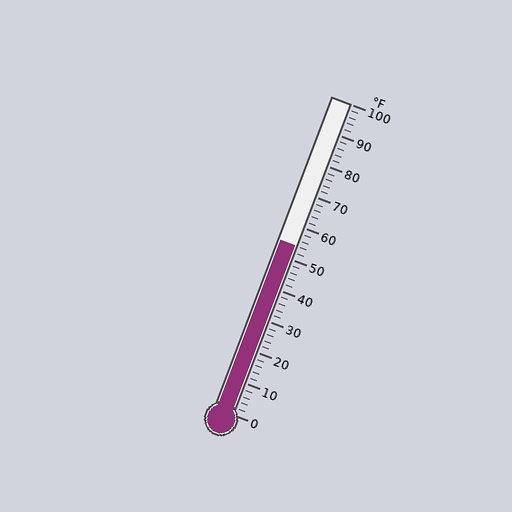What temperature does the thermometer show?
The thermometer shows approximately 54°F.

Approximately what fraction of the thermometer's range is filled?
The thermometer is filled to approximately 55% of its range.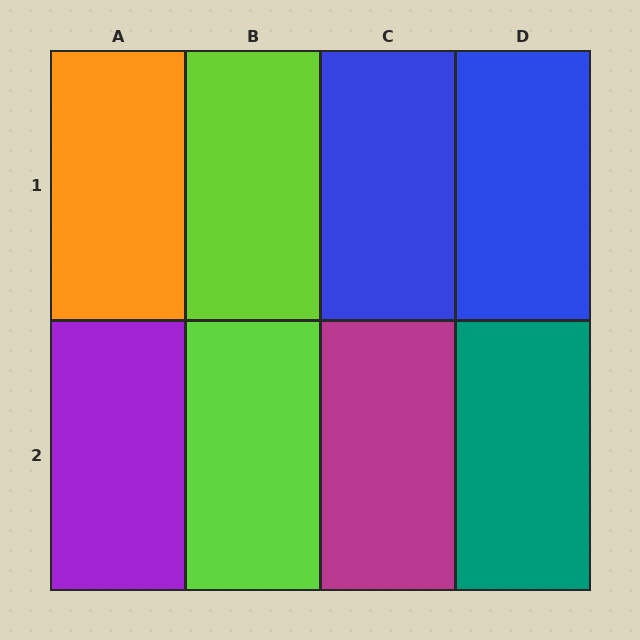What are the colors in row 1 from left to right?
Orange, lime, blue, blue.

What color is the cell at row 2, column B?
Lime.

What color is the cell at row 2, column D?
Teal.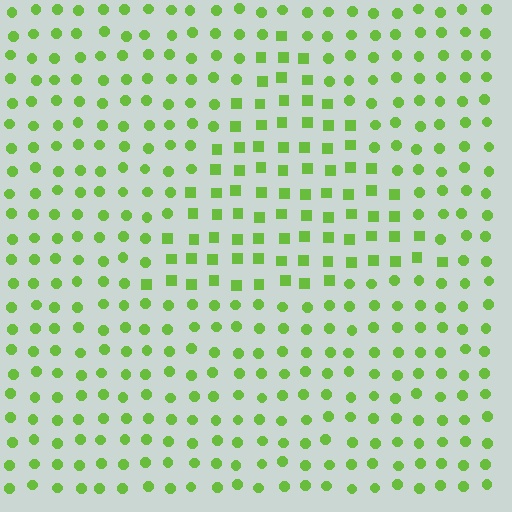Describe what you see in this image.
The image is filled with small lime elements arranged in a uniform grid. A triangle-shaped region contains squares, while the surrounding area contains circles. The boundary is defined purely by the change in element shape.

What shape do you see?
I see a triangle.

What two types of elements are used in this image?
The image uses squares inside the triangle region and circles outside it.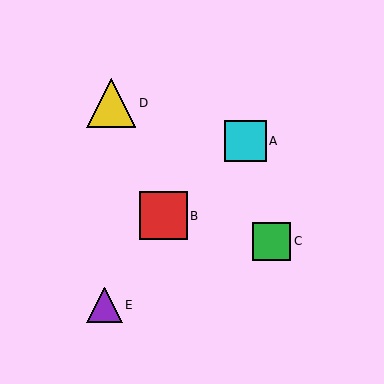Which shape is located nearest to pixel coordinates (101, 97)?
The yellow triangle (labeled D) at (111, 103) is nearest to that location.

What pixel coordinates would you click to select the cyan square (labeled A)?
Click at (245, 141) to select the cyan square A.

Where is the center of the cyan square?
The center of the cyan square is at (245, 141).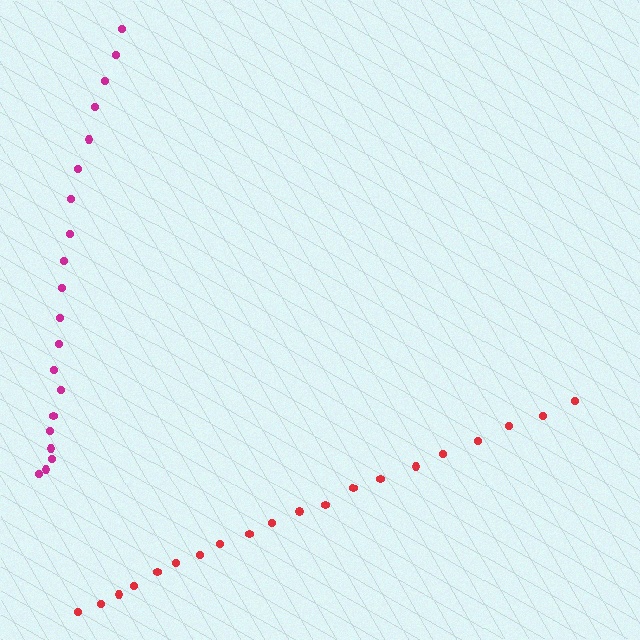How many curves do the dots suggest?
There are 2 distinct paths.